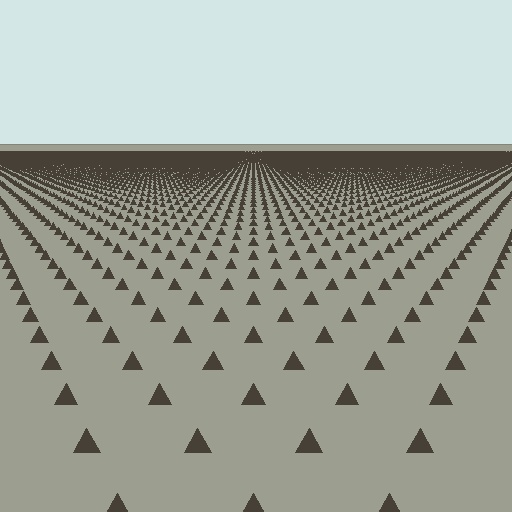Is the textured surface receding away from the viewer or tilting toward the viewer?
The surface is receding away from the viewer. Texture elements get smaller and denser toward the top.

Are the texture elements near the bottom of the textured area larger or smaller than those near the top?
Larger. Near the bottom, elements are closer to the viewer and appear at a bigger on-screen size.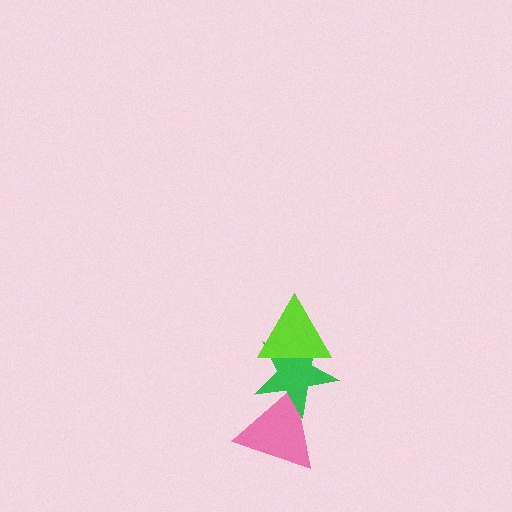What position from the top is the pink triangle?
The pink triangle is 3rd from the top.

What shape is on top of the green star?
The lime triangle is on top of the green star.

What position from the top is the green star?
The green star is 2nd from the top.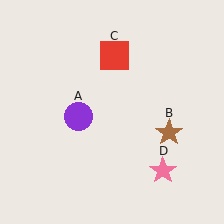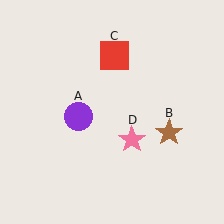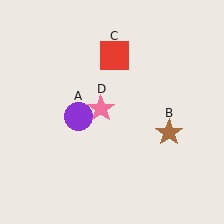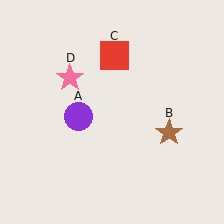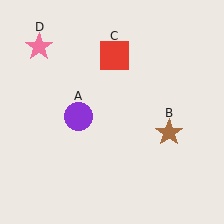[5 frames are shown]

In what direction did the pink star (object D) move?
The pink star (object D) moved up and to the left.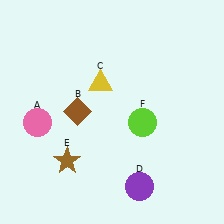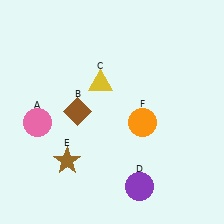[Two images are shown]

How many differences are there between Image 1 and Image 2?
There is 1 difference between the two images.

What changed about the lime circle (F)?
In Image 1, F is lime. In Image 2, it changed to orange.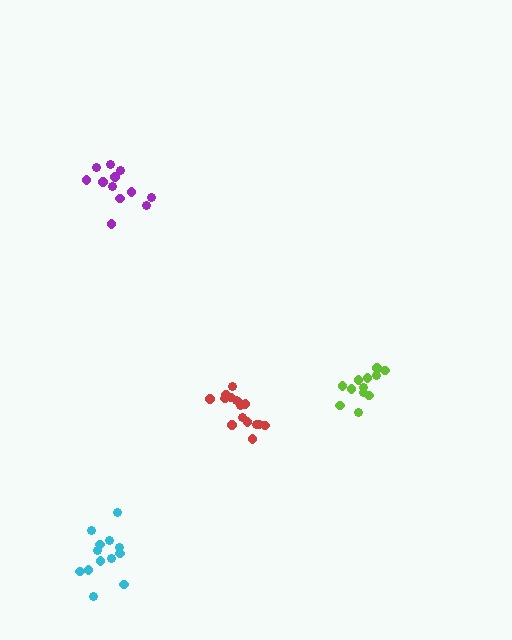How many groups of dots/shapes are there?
There are 4 groups.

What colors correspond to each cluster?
The clusters are colored: purple, red, cyan, lime.